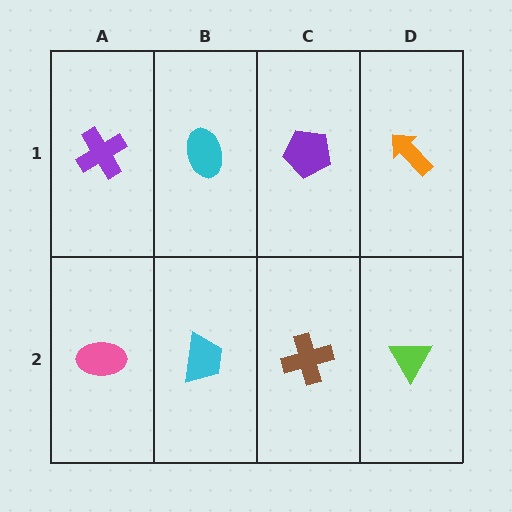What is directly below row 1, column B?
A cyan trapezoid.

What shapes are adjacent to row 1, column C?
A brown cross (row 2, column C), a cyan ellipse (row 1, column B), an orange arrow (row 1, column D).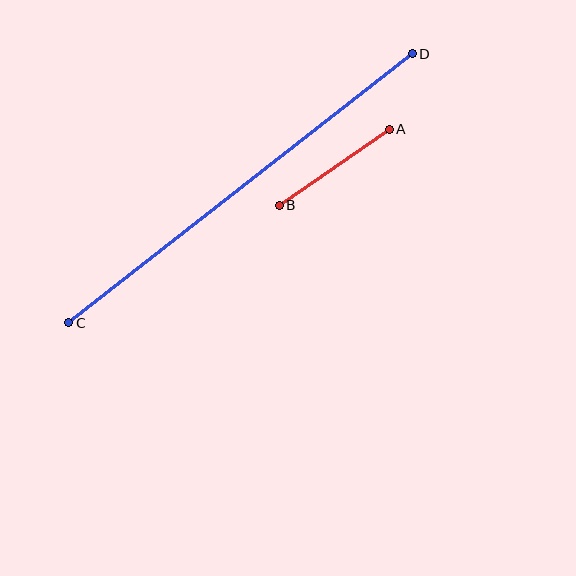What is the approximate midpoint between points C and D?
The midpoint is at approximately (240, 188) pixels.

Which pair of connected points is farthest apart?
Points C and D are farthest apart.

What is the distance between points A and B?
The distance is approximately 134 pixels.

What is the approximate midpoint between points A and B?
The midpoint is at approximately (334, 167) pixels.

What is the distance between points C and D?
The distance is approximately 437 pixels.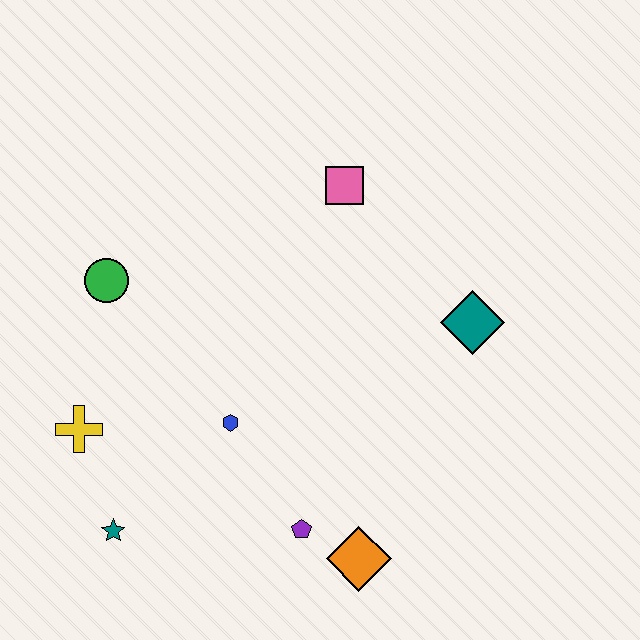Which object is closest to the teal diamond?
The pink square is closest to the teal diamond.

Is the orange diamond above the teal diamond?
No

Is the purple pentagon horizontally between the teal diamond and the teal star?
Yes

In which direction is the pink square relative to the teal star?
The pink square is above the teal star.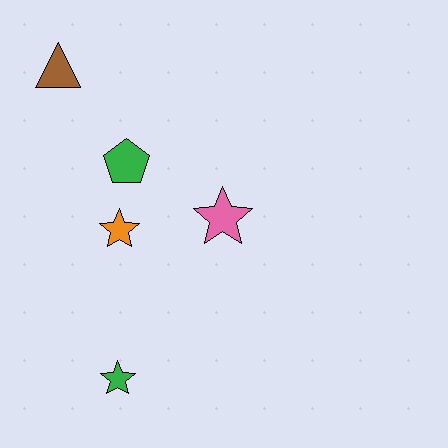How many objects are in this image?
There are 5 objects.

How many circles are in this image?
There are no circles.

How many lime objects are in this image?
There are no lime objects.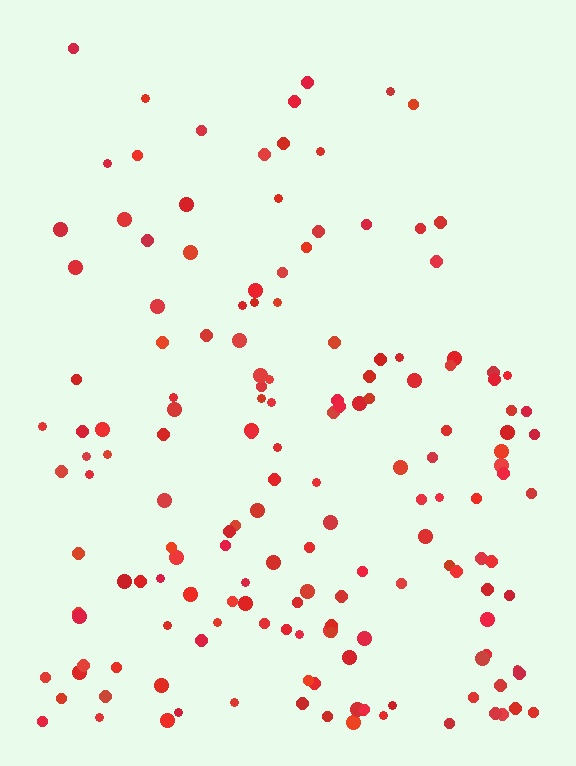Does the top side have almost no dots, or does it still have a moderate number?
Still a moderate number, just noticeably fewer than the bottom.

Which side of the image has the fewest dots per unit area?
The top.